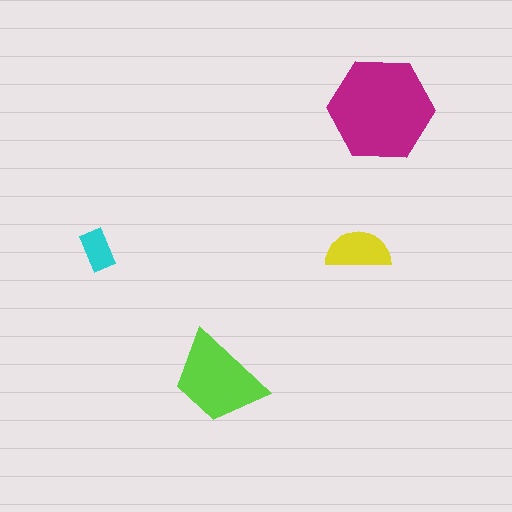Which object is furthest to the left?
The cyan rectangle is leftmost.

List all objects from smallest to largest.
The cyan rectangle, the yellow semicircle, the lime trapezoid, the magenta hexagon.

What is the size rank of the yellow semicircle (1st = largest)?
3rd.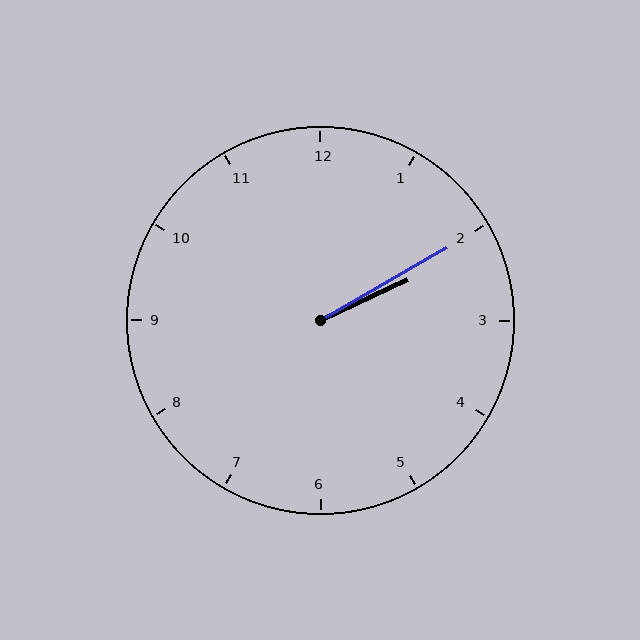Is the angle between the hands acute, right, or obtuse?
It is acute.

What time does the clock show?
2:10.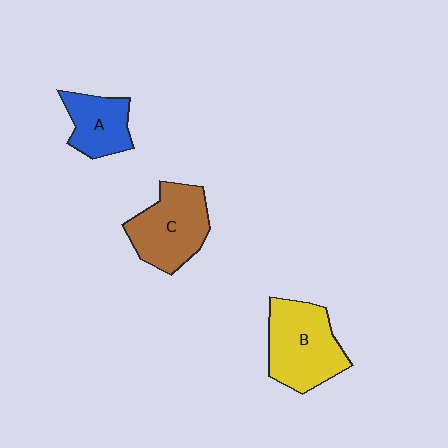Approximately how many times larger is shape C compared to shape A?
Approximately 1.5 times.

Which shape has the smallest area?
Shape A (blue).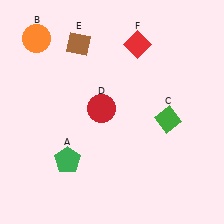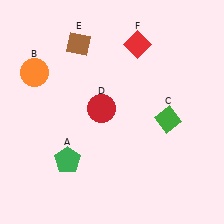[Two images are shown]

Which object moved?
The orange circle (B) moved down.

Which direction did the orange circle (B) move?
The orange circle (B) moved down.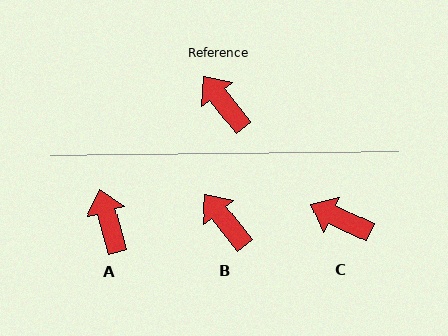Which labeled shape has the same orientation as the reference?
B.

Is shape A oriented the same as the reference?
No, it is off by about 23 degrees.